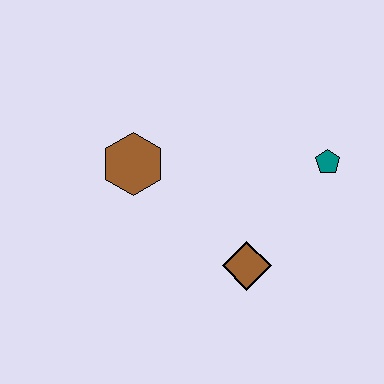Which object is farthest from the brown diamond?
The brown hexagon is farthest from the brown diamond.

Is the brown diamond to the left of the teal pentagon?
Yes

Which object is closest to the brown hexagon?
The brown diamond is closest to the brown hexagon.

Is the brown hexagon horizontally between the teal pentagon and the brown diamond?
No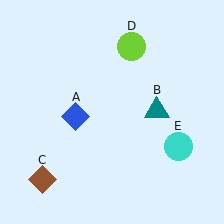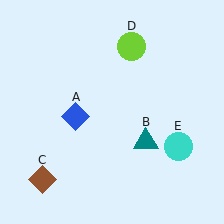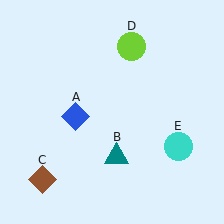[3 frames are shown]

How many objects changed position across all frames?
1 object changed position: teal triangle (object B).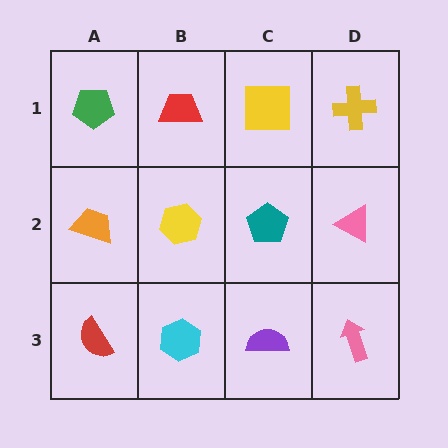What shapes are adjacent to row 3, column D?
A pink triangle (row 2, column D), a purple semicircle (row 3, column C).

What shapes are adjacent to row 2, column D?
A yellow cross (row 1, column D), a pink arrow (row 3, column D), a teal pentagon (row 2, column C).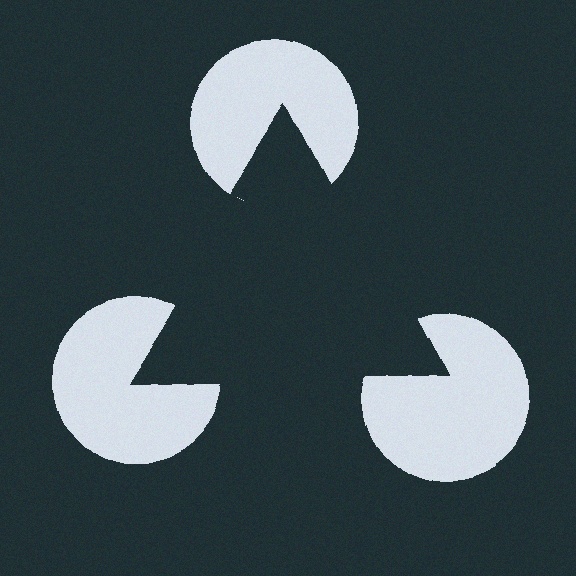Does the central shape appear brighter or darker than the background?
It typically appears slightly darker than the background, even though no actual brightness change is drawn.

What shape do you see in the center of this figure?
An illusory triangle — its edges are inferred from the aligned wedge cuts in the pac-man discs, not physically drawn.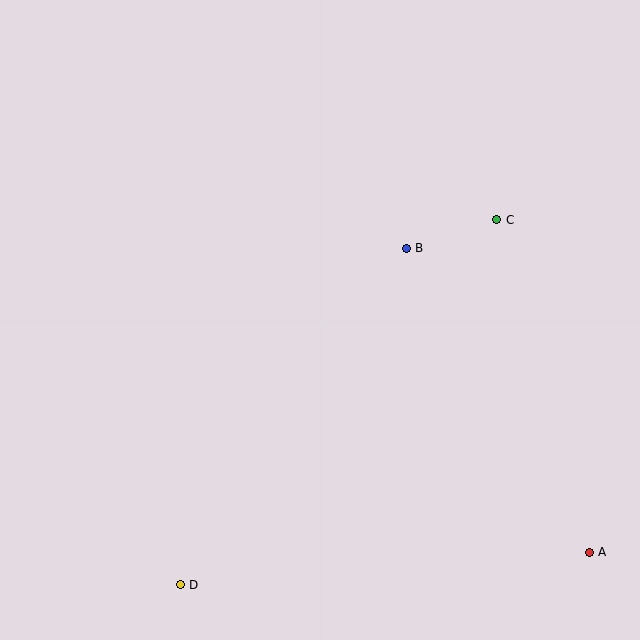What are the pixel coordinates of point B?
Point B is at (406, 248).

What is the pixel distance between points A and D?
The distance between A and D is 410 pixels.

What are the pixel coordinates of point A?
Point A is at (589, 552).